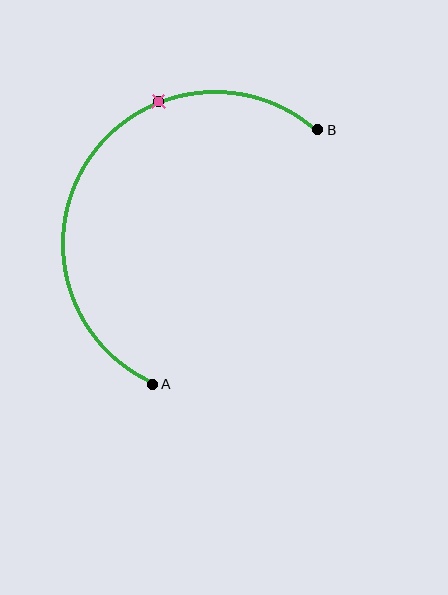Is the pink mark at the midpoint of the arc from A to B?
No. The pink mark lies on the arc but is closer to endpoint B. The arc midpoint would be at the point on the curve equidistant along the arc from both A and B.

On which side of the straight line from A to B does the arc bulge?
The arc bulges to the left of the straight line connecting A and B.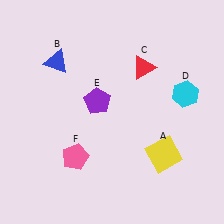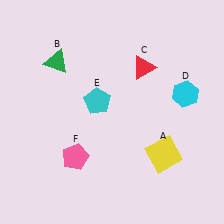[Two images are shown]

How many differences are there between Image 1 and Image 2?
There are 2 differences between the two images.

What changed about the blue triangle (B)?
In Image 1, B is blue. In Image 2, it changed to green.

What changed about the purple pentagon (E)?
In Image 1, E is purple. In Image 2, it changed to cyan.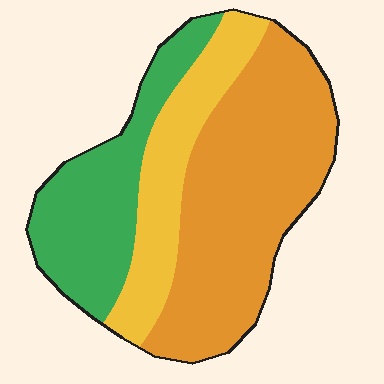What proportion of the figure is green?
Green takes up between a quarter and a half of the figure.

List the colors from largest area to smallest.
From largest to smallest: orange, green, yellow.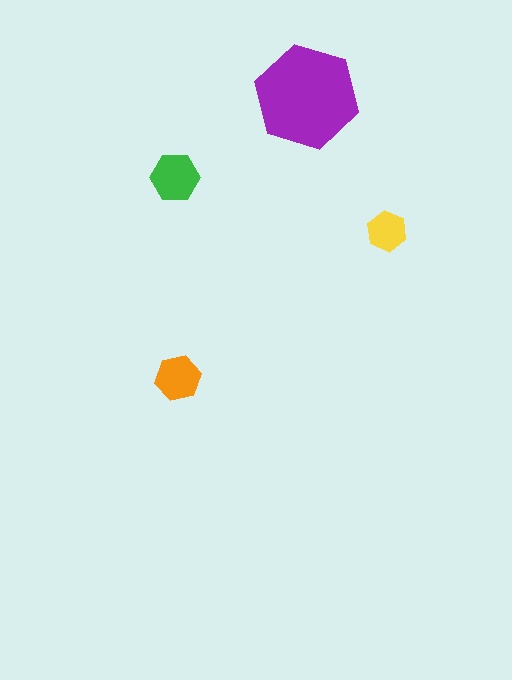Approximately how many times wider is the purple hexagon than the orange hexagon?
About 2.5 times wider.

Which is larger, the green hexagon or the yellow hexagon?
The green one.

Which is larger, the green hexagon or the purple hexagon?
The purple one.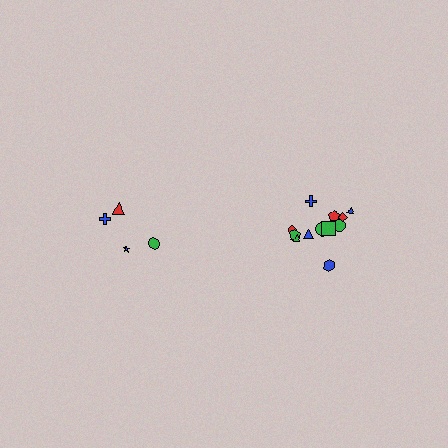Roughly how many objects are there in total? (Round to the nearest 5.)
Roughly 15 objects in total.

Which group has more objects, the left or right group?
The right group.